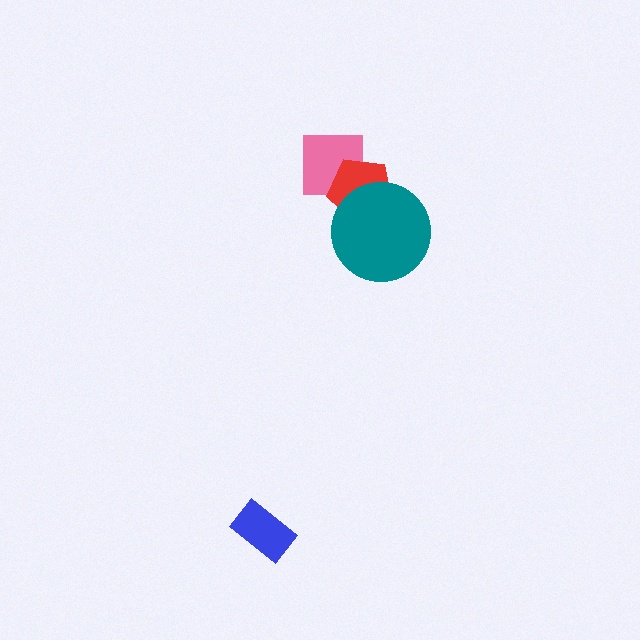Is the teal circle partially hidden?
No, no other shape covers it.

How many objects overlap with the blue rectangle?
0 objects overlap with the blue rectangle.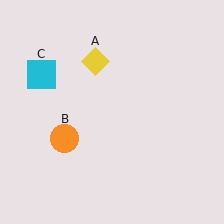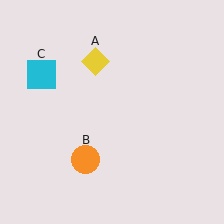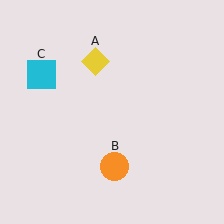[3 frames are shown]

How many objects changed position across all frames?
1 object changed position: orange circle (object B).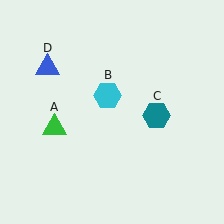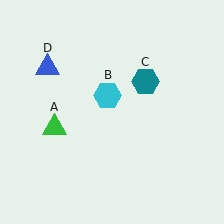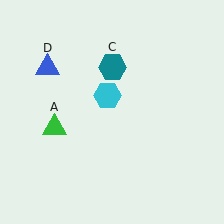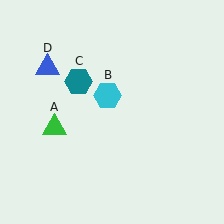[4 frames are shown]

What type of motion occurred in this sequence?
The teal hexagon (object C) rotated counterclockwise around the center of the scene.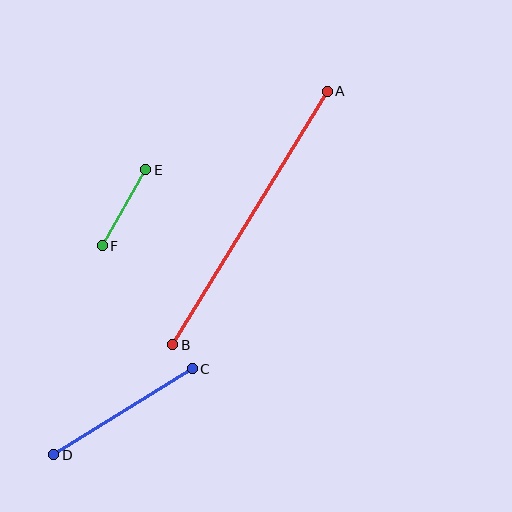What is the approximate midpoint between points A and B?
The midpoint is at approximately (250, 218) pixels.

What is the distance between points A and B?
The distance is approximately 297 pixels.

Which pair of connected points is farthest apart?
Points A and B are farthest apart.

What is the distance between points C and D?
The distance is approximately 163 pixels.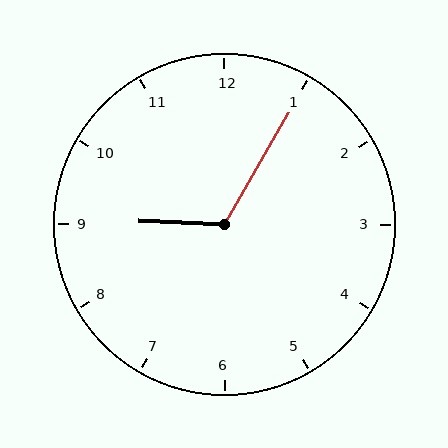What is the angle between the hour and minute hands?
Approximately 118 degrees.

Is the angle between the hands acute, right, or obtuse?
It is obtuse.